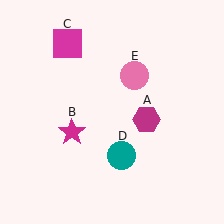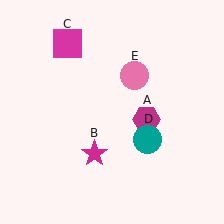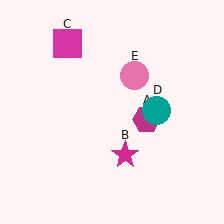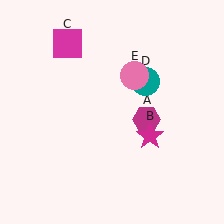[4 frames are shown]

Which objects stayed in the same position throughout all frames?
Magenta hexagon (object A) and magenta square (object C) and pink circle (object E) remained stationary.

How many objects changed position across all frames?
2 objects changed position: magenta star (object B), teal circle (object D).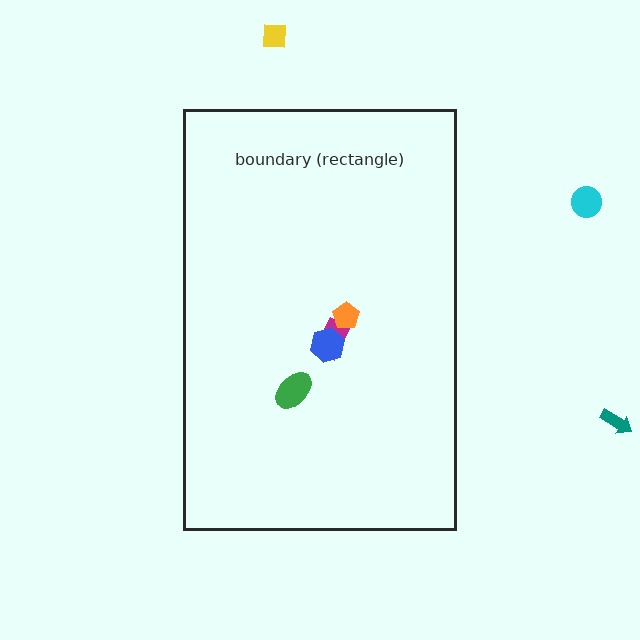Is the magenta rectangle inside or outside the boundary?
Inside.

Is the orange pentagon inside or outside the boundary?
Inside.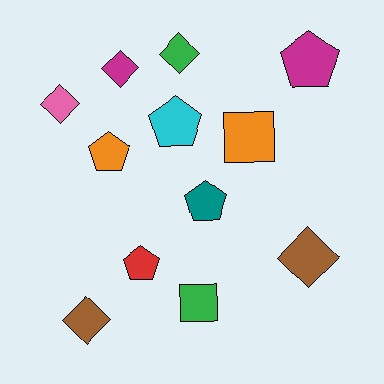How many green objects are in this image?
There are 2 green objects.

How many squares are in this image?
There are 2 squares.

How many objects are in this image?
There are 12 objects.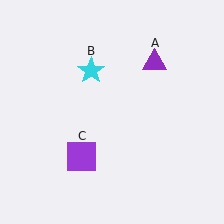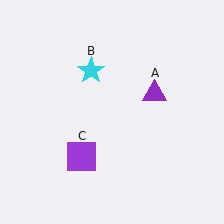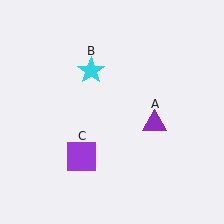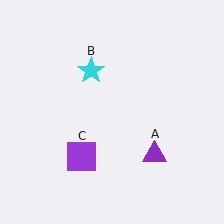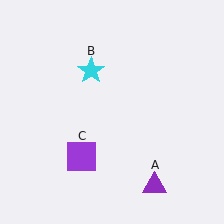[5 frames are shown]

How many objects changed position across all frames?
1 object changed position: purple triangle (object A).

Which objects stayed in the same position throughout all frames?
Cyan star (object B) and purple square (object C) remained stationary.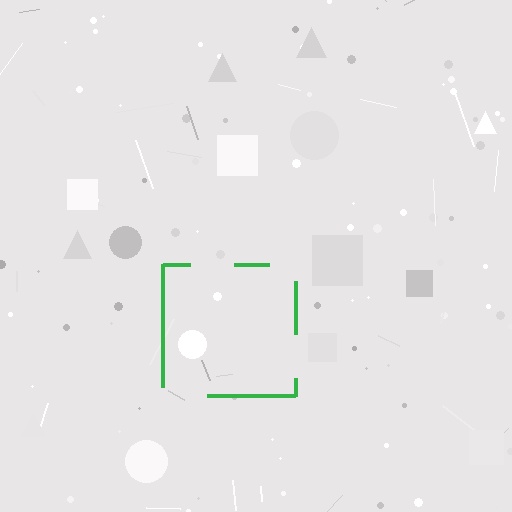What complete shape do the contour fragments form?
The contour fragments form a square.